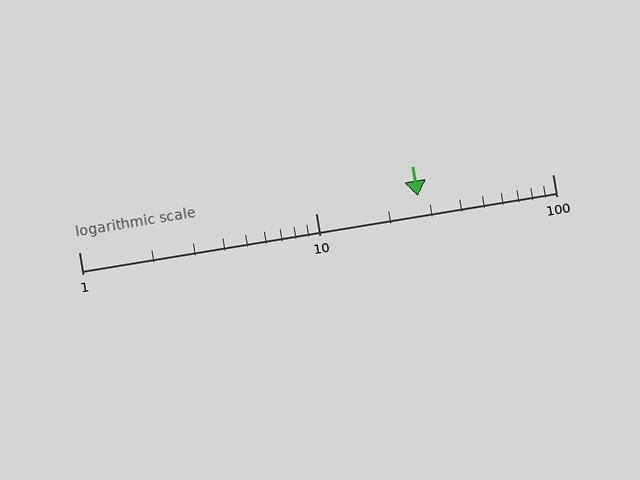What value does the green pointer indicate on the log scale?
The pointer indicates approximately 27.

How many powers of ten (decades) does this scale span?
The scale spans 2 decades, from 1 to 100.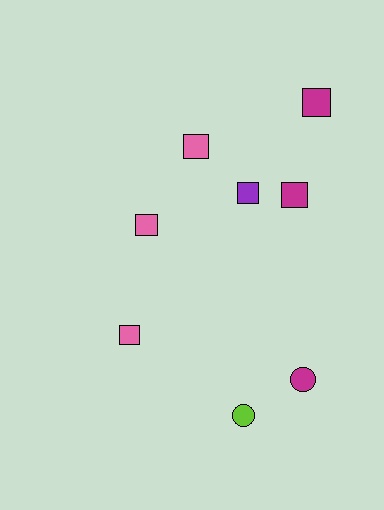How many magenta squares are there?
There are 2 magenta squares.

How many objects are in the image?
There are 8 objects.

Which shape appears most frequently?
Square, with 6 objects.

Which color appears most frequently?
Pink, with 3 objects.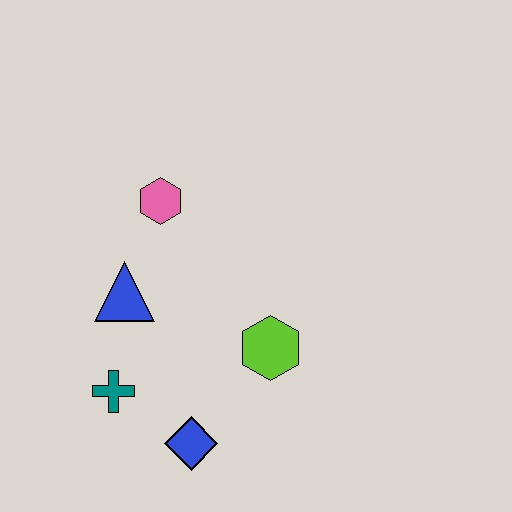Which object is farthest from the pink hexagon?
The blue diamond is farthest from the pink hexagon.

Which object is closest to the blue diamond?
The teal cross is closest to the blue diamond.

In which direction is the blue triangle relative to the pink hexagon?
The blue triangle is below the pink hexagon.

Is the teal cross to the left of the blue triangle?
Yes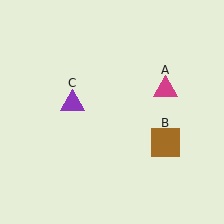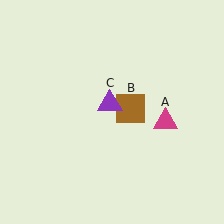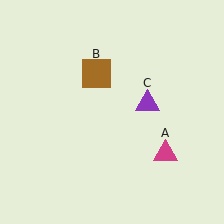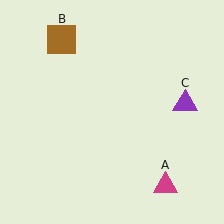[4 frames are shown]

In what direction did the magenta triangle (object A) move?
The magenta triangle (object A) moved down.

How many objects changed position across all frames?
3 objects changed position: magenta triangle (object A), brown square (object B), purple triangle (object C).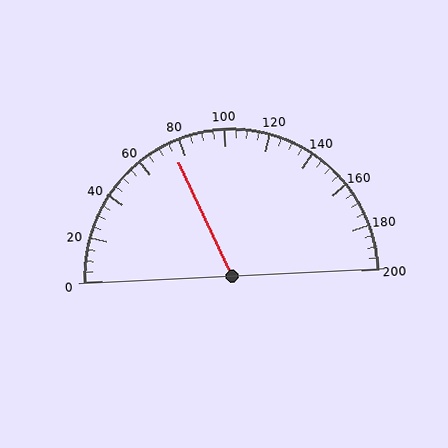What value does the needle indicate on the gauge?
The needle indicates approximately 75.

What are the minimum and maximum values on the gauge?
The gauge ranges from 0 to 200.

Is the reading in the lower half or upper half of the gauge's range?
The reading is in the lower half of the range (0 to 200).